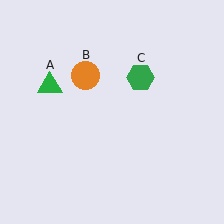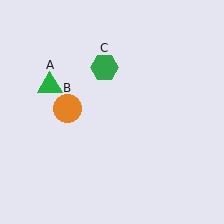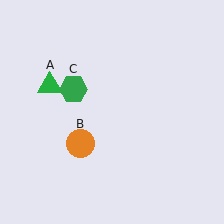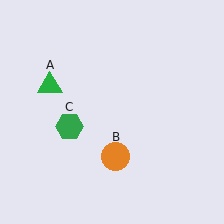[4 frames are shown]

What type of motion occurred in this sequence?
The orange circle (object B), green hexagon (object C) rotated counterclockwise around the center of the scene.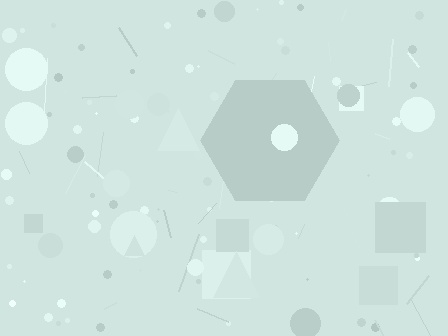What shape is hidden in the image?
A hexagon is hidden in the image.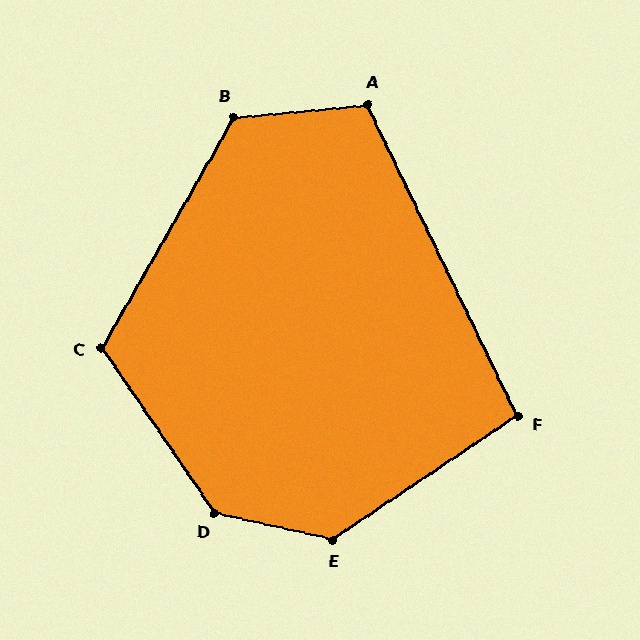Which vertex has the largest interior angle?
D, at approximately 137 degrees.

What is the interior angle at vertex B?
Approximately 125 degrees (obtuse).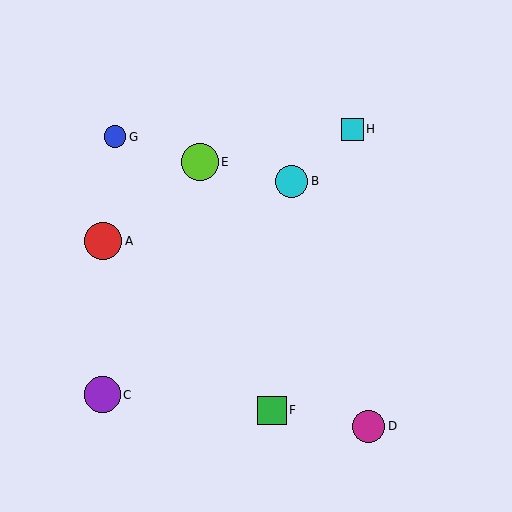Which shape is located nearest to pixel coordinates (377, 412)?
The magenta circle (labeled D) at (369, 426) is nearest to that location.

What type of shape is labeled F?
Shape F is a green square.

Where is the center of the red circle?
The center of the red circle is at (103, 241).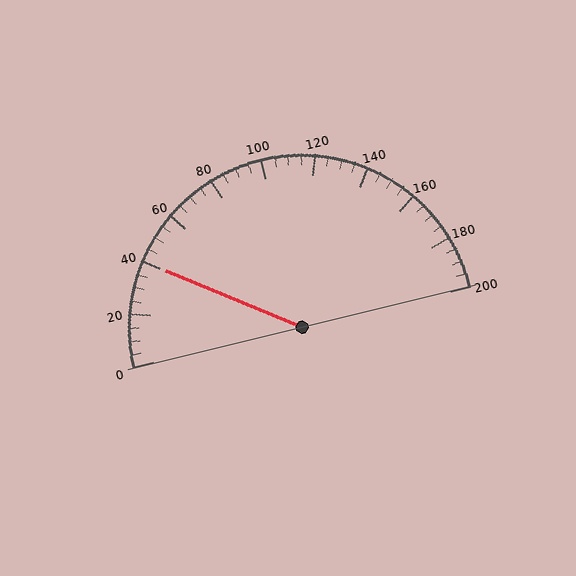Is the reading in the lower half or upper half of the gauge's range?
The reading is in the lower half of the range (0 to 200).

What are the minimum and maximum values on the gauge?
The gauge ranges from 0 to 200.